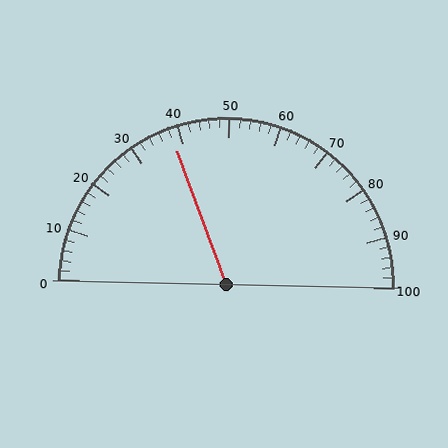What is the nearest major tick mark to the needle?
The nearest major tick mark is 40.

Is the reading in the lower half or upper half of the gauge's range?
The reading is in the lower half of the range (0 to 100).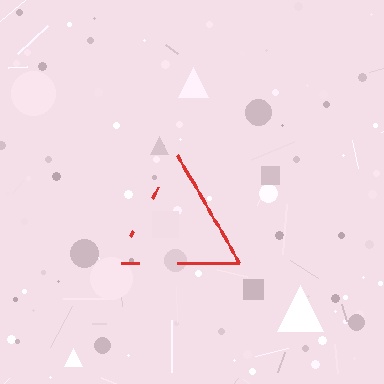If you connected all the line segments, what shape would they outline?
They would outline a triangle.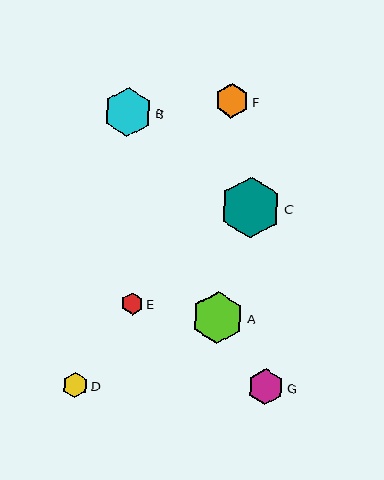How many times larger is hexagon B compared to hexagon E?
Hexagon B is approximately 2.2 times the size of hexagon E.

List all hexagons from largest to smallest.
From largest to smallest: C, A, B, G, F, D, E.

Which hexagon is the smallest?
Hexagon E is the smallest with a size of approximately 22 pixels.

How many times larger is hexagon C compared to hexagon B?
Hexagon C is approximately 1.3 times the size of hexagon B.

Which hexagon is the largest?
Hexagon C is the largest with a size of approximately 62 pixels.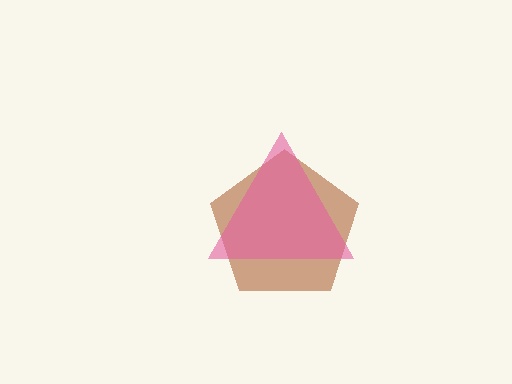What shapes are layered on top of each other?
The layered shapes are: a brown pentagon, a pink triangle.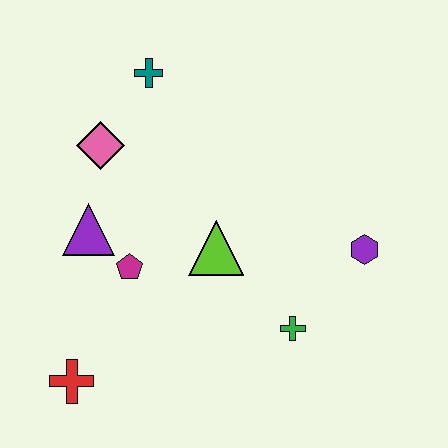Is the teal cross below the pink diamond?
No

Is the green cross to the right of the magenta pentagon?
Yes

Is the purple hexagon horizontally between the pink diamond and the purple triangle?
No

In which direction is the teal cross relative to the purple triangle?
The teal cross is above the purple triangle.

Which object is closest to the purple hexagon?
The green cross is closest to the purple hexagon.